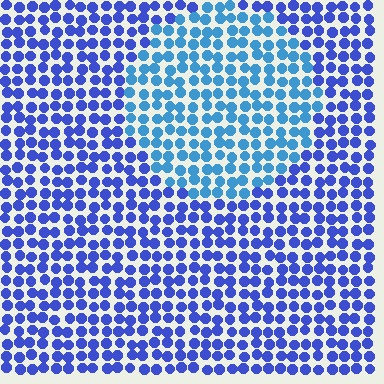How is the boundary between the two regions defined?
The boundary is defined purely by a slight shift in hue (about 31 degrees). Spacing, size, and orientation are identical on both sides.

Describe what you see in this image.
The image is filled with small blue elements in a uniform arrangement. A circle-shaped region is visible where the elements are tinted to a slightly different hue, forming a subtle color boundary.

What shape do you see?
I see a circle.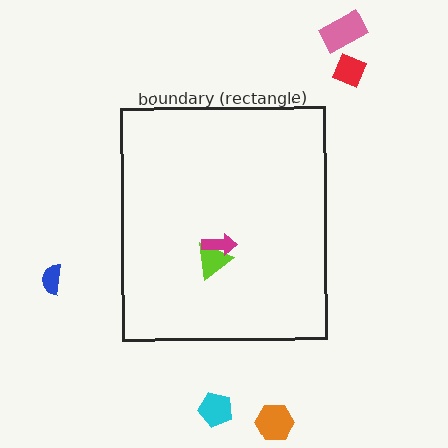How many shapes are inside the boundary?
2 inside, 5 outside.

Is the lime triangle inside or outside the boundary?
Inside.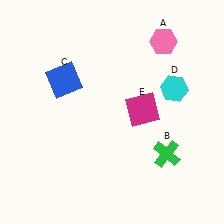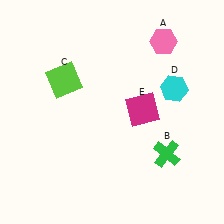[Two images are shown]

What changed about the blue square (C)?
In Image 1, C is blue. In Image 2, it changed to lime.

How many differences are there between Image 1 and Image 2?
There is 1 difference between the two images.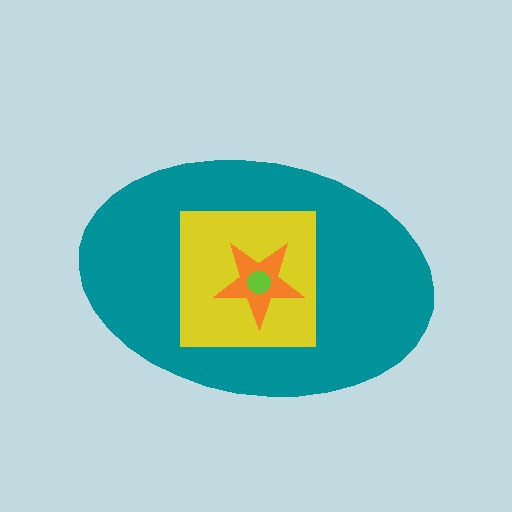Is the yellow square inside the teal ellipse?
Yes.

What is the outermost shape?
The teal ellipse.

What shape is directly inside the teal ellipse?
The yellow square.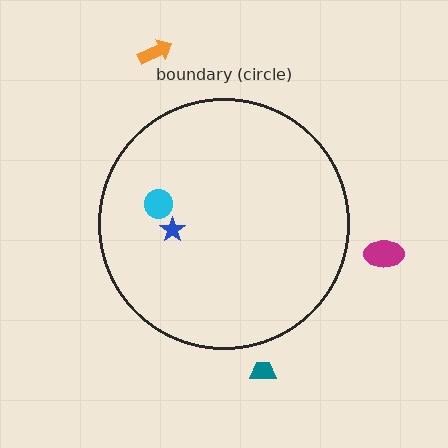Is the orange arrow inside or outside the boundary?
Outside.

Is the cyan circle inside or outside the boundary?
Inside.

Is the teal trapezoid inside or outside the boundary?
Outside.